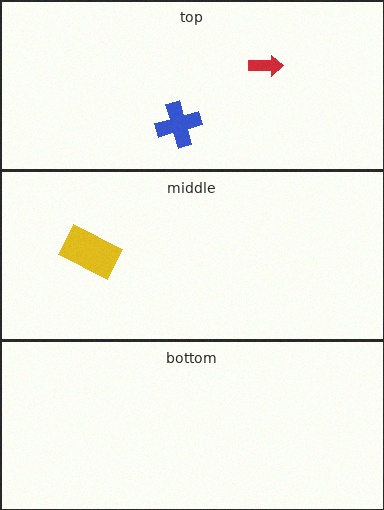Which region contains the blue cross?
The top region.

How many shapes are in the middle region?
1.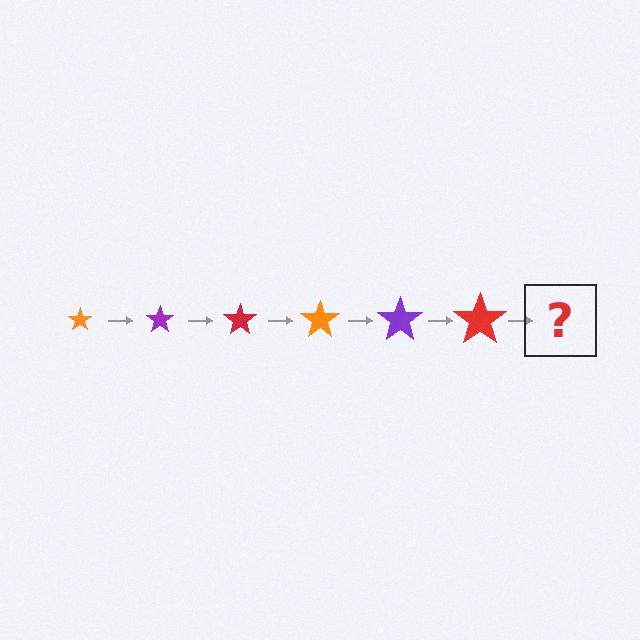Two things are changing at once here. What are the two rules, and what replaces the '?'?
The two rules are that the star grows larger each step and the color cycles through orange, purple, and red. The '?' should be an orange star, larger than the previous one.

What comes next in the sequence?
The next element should be an orange star, larger than the previous one.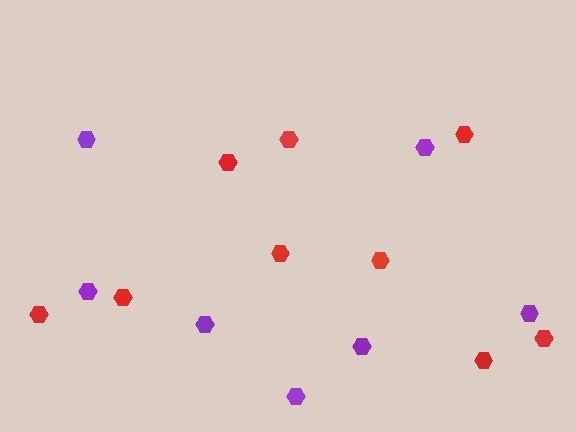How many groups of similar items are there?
There are 2 groups: one group of purple hexagons (7) and one group of red hexagons (9).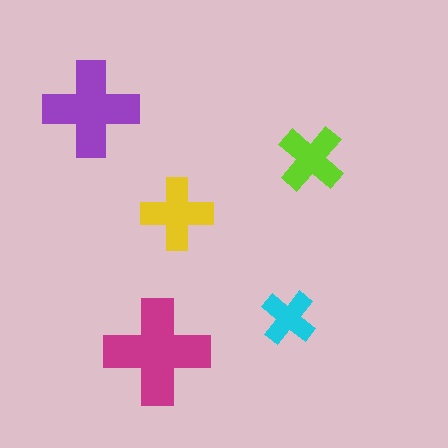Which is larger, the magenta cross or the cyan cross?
The magenta one.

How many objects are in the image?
There are 5 objects in the image.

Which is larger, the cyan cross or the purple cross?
The purple one.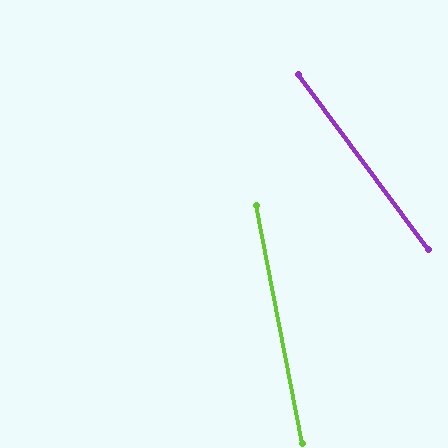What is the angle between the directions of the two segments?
Approximately 26 degrees.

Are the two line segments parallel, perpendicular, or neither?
Neither parallel nor perpendicular — they differ by about 26°.